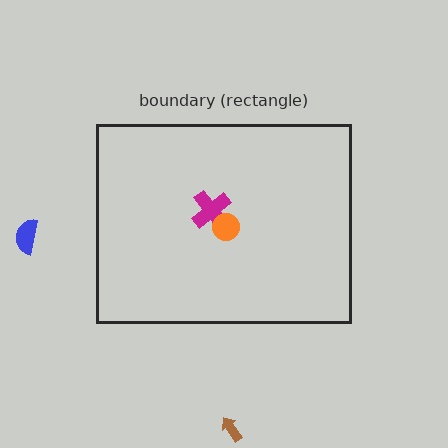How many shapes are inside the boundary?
2 inside, 2 outside.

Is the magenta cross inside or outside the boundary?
Inside.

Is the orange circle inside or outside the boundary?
Inside.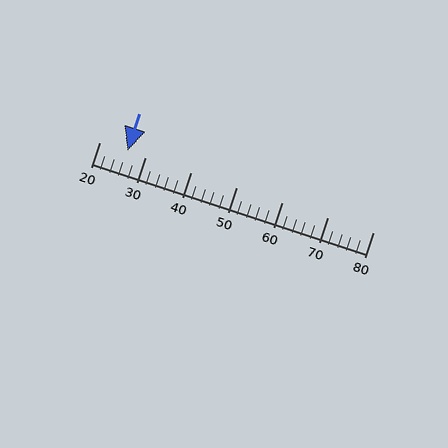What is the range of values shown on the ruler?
The ruler shows values from 20 to 80.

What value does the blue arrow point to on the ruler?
The blue arrow points to approximately 26.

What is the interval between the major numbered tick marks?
The major tick marks are spaced 10 units apart.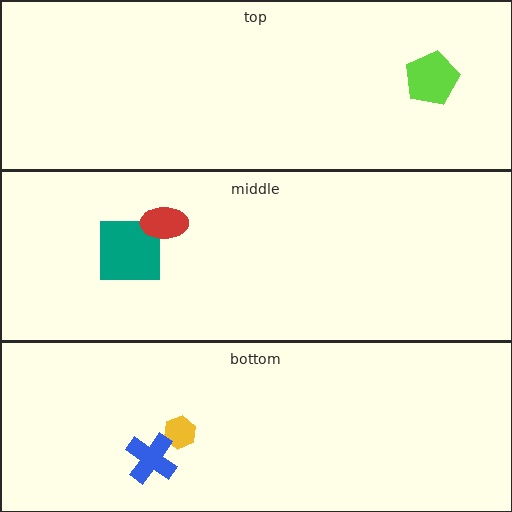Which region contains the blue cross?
The bottom region.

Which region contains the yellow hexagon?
The bottom region.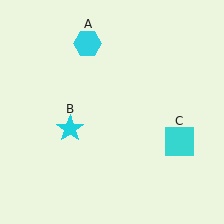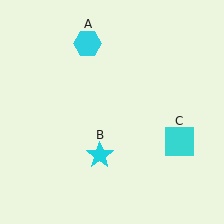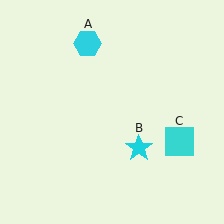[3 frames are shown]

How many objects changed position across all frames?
1 object changed position: cyan star (object B).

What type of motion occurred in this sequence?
The cyan star (object B) rotated counterclockwise around the center of the scene.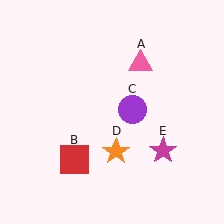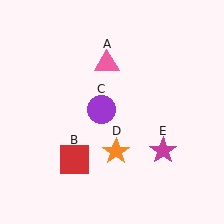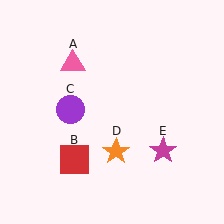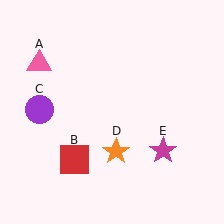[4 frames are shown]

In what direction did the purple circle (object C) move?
The purple circle (object C) moved left.